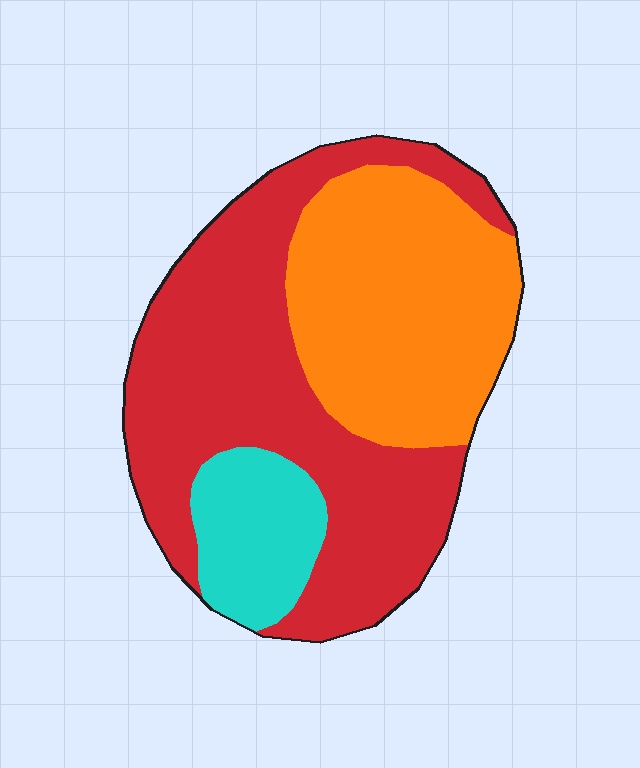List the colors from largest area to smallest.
From largest to smallest: red, orange, cyan.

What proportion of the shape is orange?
Orange covers roughly 35% of the shape.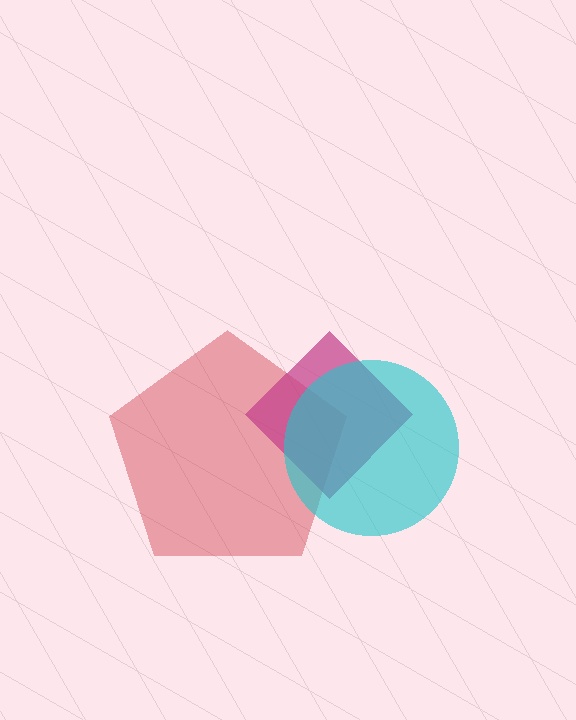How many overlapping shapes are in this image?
There are 3 overlapping shapes in the image.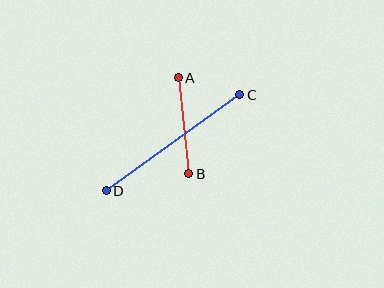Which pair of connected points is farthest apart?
Points C and D are farthest apart.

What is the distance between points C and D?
The distance is approximately 165 pixels.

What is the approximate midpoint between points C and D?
The midpoint is at approximately (173, 143) pixels.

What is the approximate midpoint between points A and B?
The midpoint is at approximately (183, 126) pixels.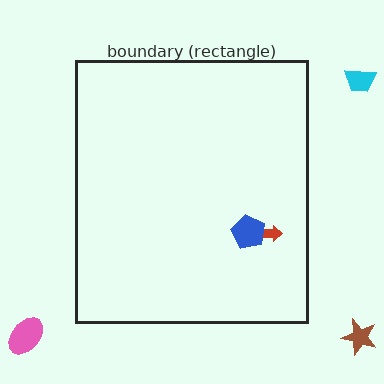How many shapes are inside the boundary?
2 inside, 3 outside.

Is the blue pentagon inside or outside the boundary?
Inside.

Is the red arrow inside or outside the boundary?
Inside.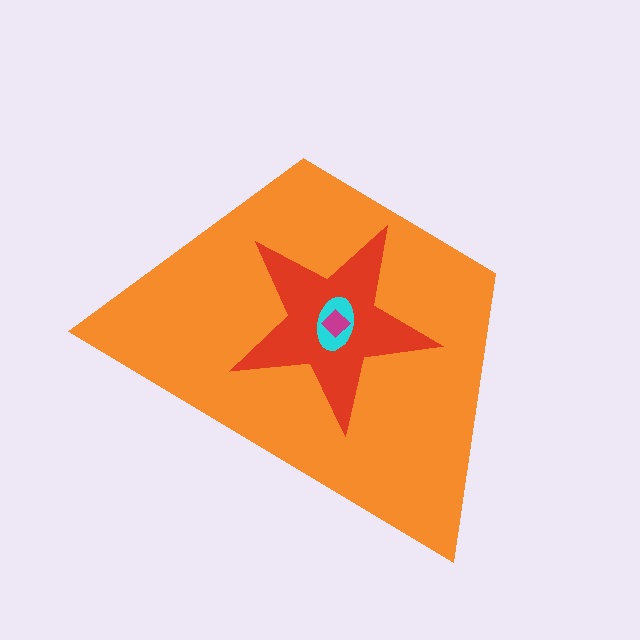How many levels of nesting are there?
4.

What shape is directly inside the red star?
The cyan ellipse.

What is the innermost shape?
The magenta diamond.